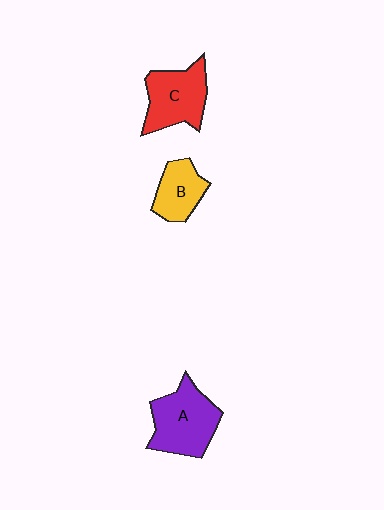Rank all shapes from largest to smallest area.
From largest to smallest: A (purple), C (red), B (yellow).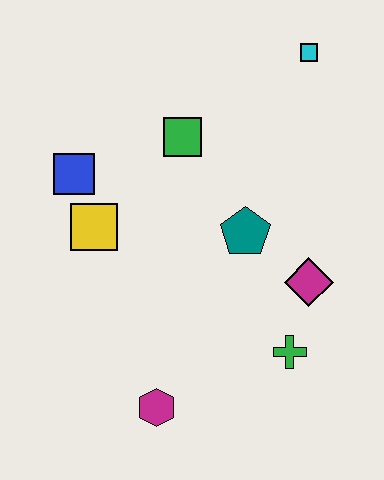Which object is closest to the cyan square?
The green square is closest to the cyan square.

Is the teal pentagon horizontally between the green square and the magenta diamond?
Yes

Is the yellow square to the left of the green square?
Yes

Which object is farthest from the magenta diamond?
The blue square is farthest from the magenta diamond.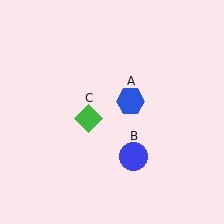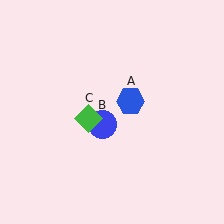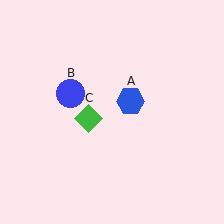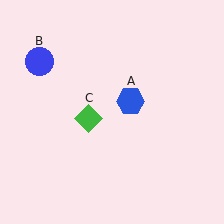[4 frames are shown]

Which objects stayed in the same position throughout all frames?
Blue hexagon (object A) and green diamond (object C) remained stationary.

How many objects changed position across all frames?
1 object changed position: blue circle (object B).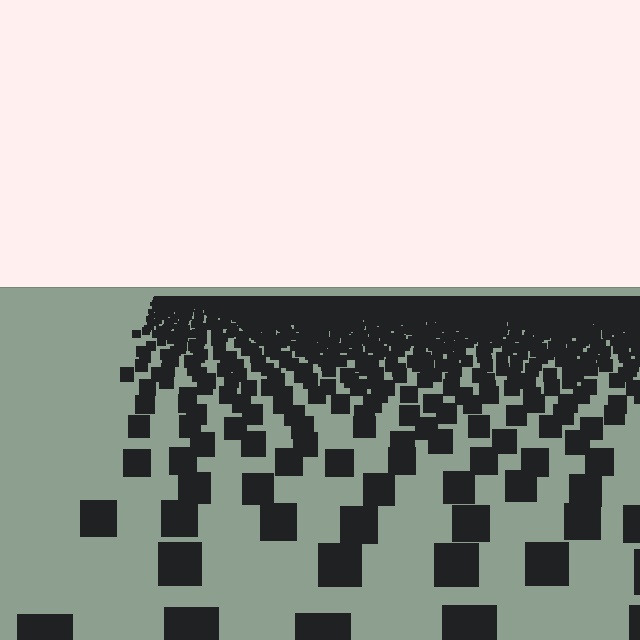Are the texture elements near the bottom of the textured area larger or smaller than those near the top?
Larger. Near the bottom, elements are closer to the viewer and appear at a bigger on-screen size.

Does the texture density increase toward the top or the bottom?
Density increases toward the top.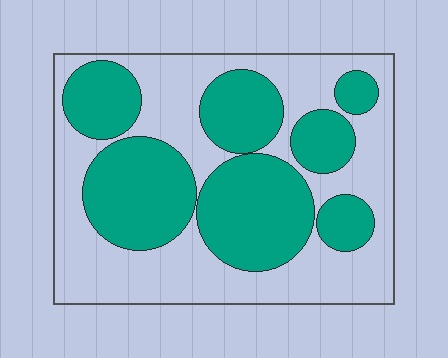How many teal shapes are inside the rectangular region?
7.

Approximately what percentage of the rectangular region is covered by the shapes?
Approximately 45%.